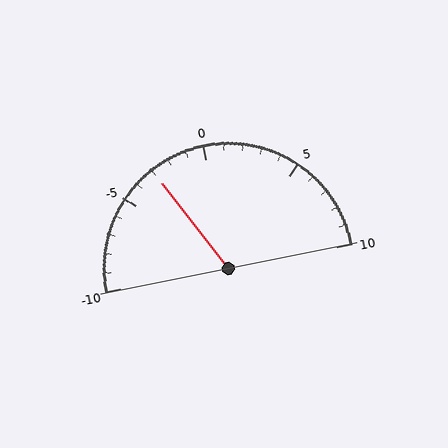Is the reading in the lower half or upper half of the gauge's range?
The reading is in the lower half of the range (-10 to 10).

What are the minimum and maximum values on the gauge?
The gauge ranges from -10 to 10.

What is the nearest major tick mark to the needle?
The nearest major tick mark is -5.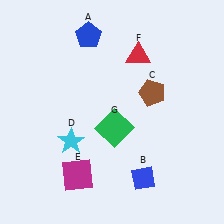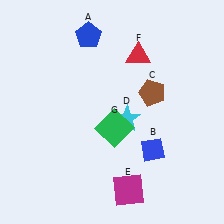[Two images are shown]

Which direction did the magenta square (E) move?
The magenta square (E) moved right.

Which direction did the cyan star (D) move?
The cyan star (D) moved right.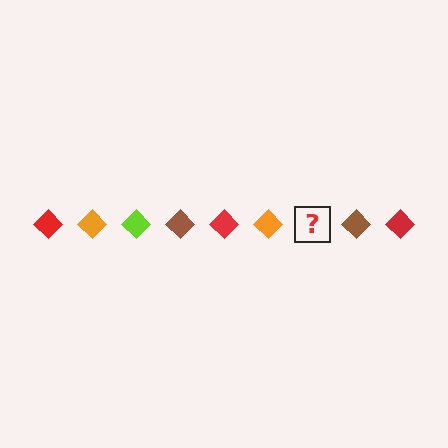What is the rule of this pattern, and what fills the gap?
The rule is that the pattern cycles through red, orange, lime, brown diamonds. The gap should be filled with a lime diamond.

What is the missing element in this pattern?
The missing element is a lime diamond.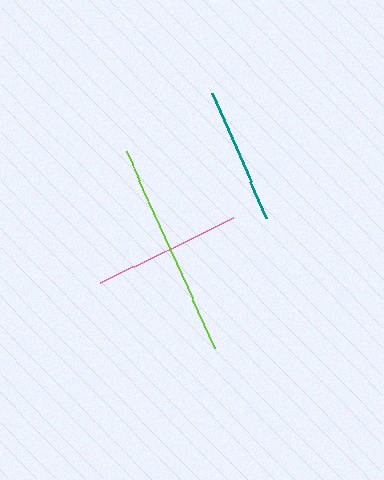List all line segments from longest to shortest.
From longest to shortest: lime, pink, teal.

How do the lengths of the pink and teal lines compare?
The pink and teal lines are approximately the same length.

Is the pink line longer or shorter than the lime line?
The lime line is longer than the pink line.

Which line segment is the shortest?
The teal line is the shortest at approximately 136 pixels.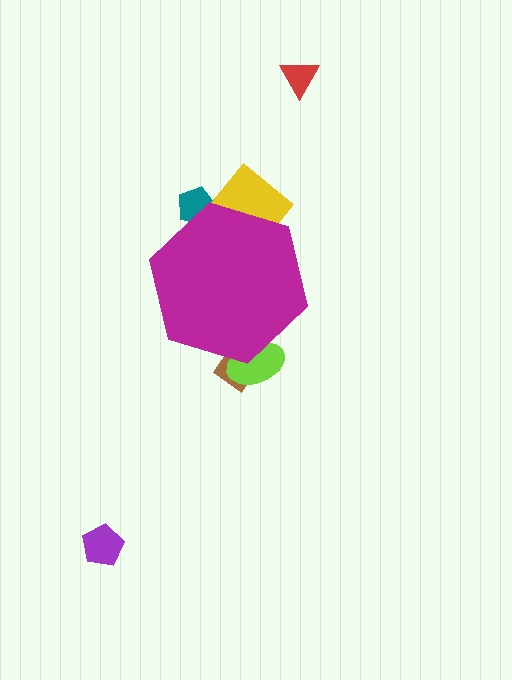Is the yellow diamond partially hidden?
Yes, the yellow diamond is partially hidden behind the magenta hexagon.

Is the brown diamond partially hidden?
Yes, the brown diamond is partially hidden behind the magenta hexagon.